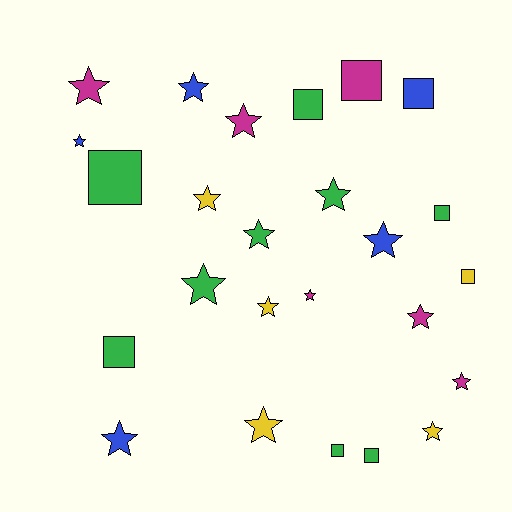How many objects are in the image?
There are 25 objects.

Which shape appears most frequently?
Star, with 16 objects.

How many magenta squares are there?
There is 1 magenta square.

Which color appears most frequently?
Green, with 9 objects.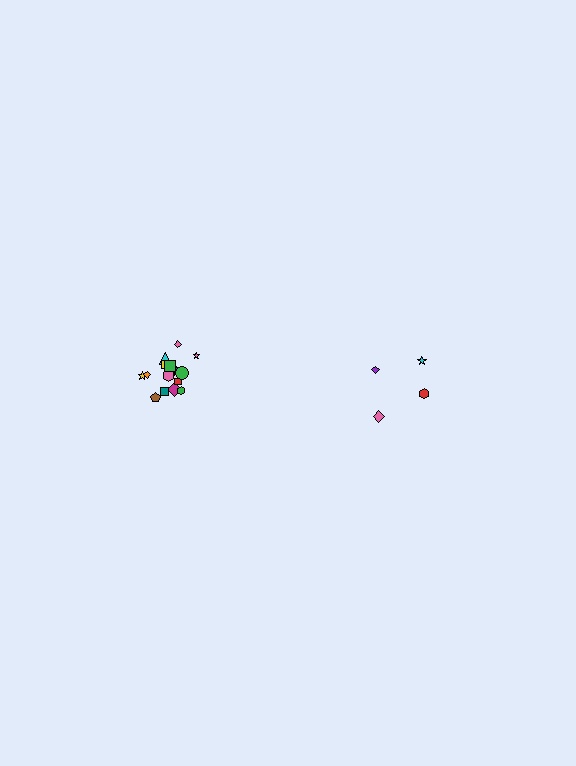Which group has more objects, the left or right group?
The left group.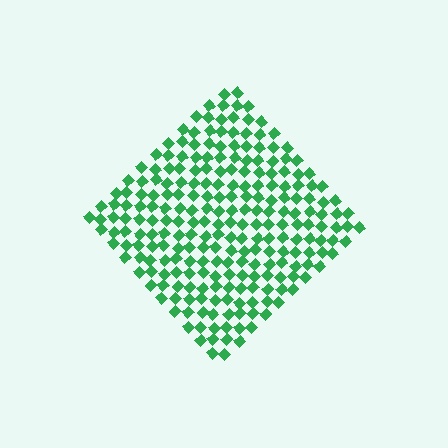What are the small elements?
The small elements are diamonds.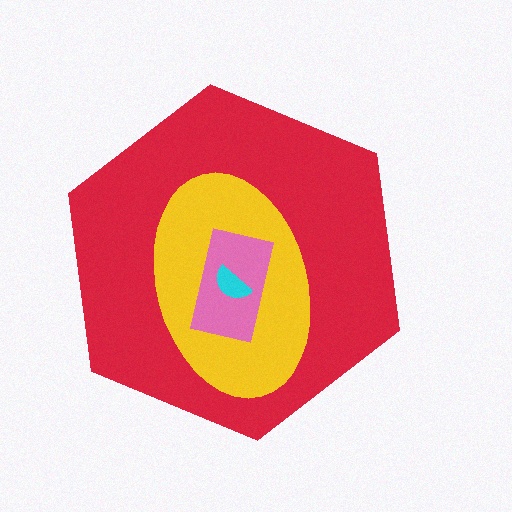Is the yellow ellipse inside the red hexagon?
Yes.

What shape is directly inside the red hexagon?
The yellow ellipse.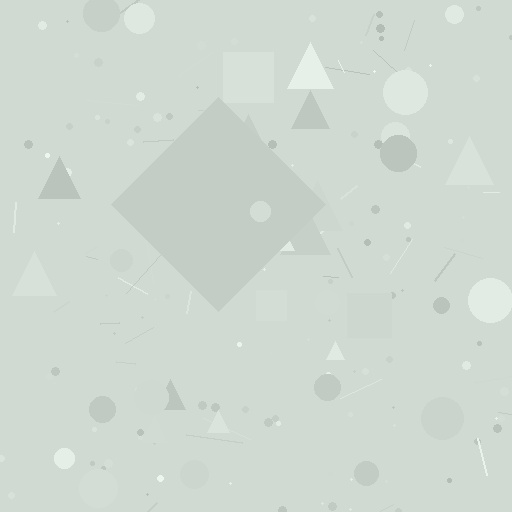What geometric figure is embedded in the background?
A diamond is embedded in the background.